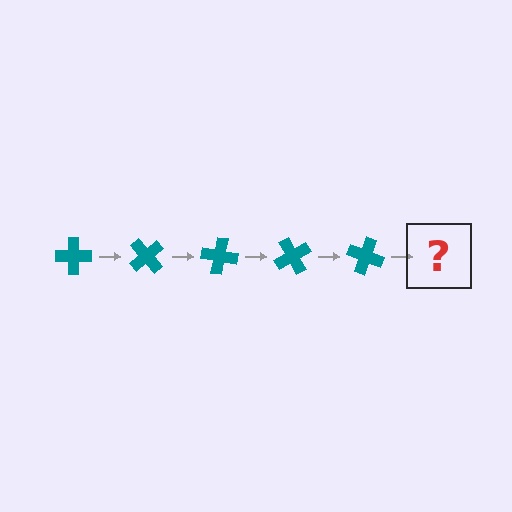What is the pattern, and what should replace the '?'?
The pattern is that the cross rotates 50 degrees each step. The '?' should be a teal cross rotated 250 degrees.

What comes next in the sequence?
The next element should be a teal cross rotated 250 degrees.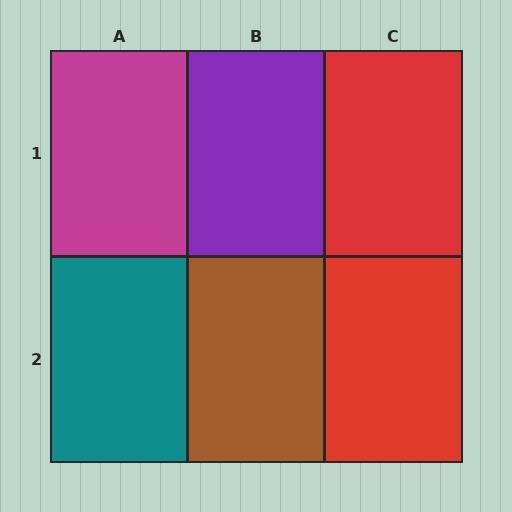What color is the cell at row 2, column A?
Teal.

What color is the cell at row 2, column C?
Red.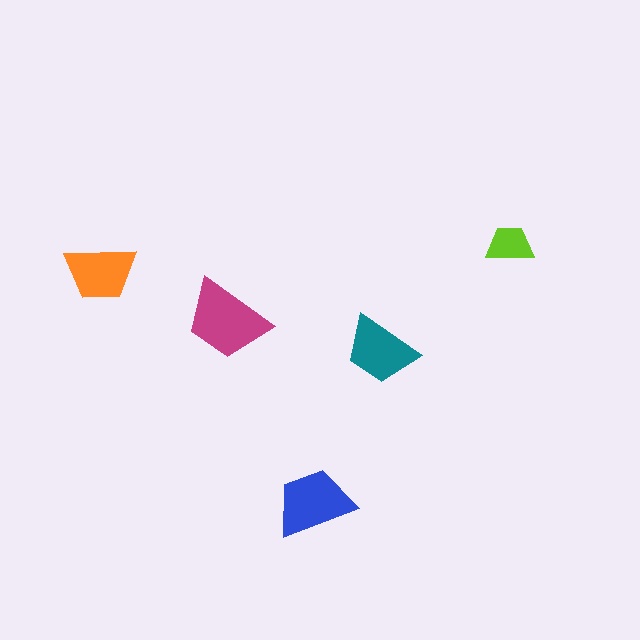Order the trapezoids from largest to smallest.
the magenta one, the blue one, the teal one, the orange one, the lime one.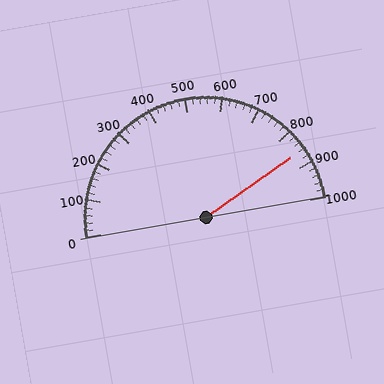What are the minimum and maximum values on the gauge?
The gauge ranges from 0 to 1000.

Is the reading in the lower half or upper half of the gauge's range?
The reading is in the upper half of the range (0 to 1000).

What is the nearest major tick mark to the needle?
The nearest major tick mark is 900.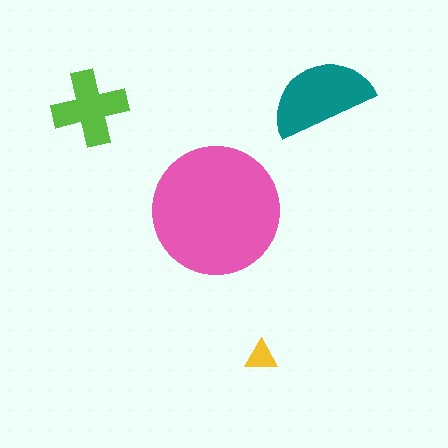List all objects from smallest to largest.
The yellow triangle, the lime cross, the teal semicircle, the pink circle.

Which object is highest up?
The teal semicircle is topmost.